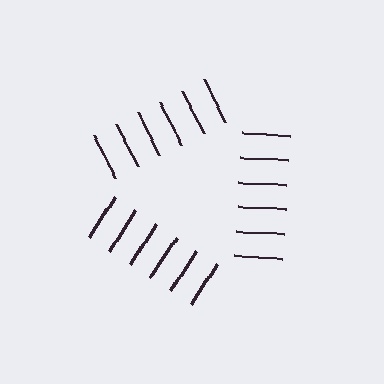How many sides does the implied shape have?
3 sides — the line-ends trace a triangle.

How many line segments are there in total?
18 — 6 along each of the 3 edges.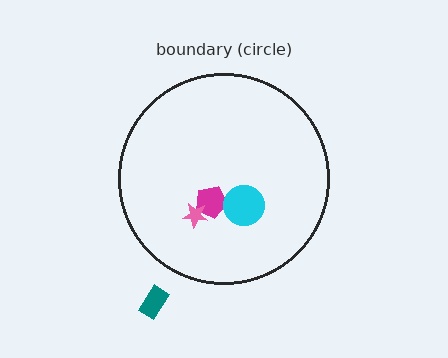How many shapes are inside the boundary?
3 inside, 1 outside.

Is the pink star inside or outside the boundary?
Inside.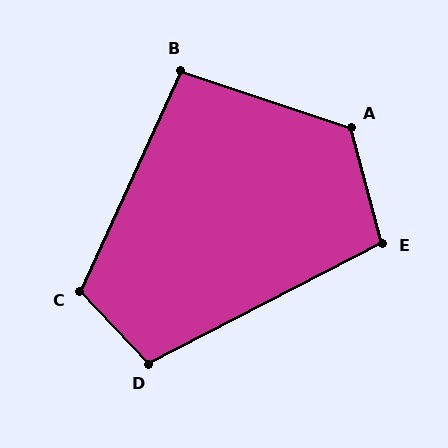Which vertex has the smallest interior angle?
B, at approximately 96 degrees.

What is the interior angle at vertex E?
Approximately 102 degrees (obtuse).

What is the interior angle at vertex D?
Approximately 106 degrees (obtuse).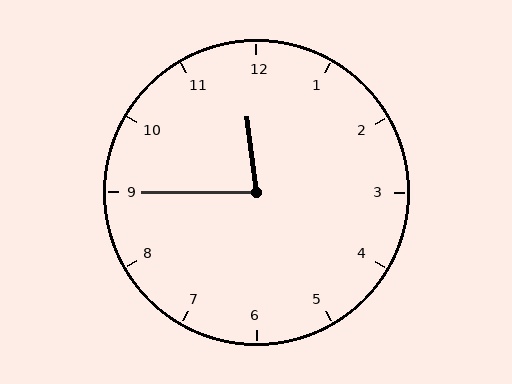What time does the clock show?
11:45.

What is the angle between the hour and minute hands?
Approximately 82 degrees.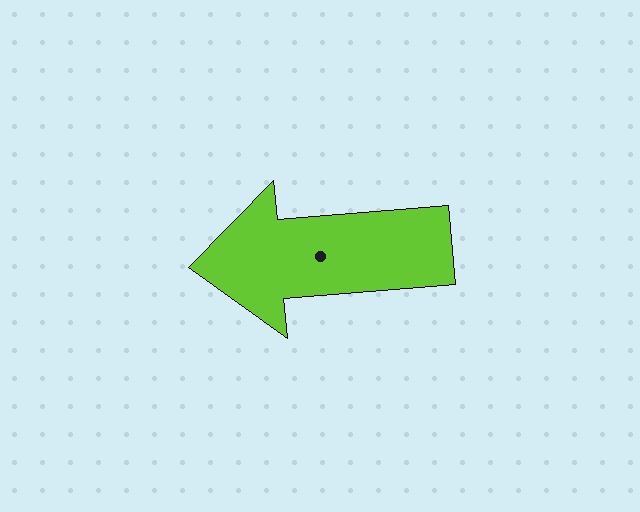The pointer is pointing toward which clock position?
Roughly 9 o'clock.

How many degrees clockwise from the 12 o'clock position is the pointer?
Approximately 265 degrees.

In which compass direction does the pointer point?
West.